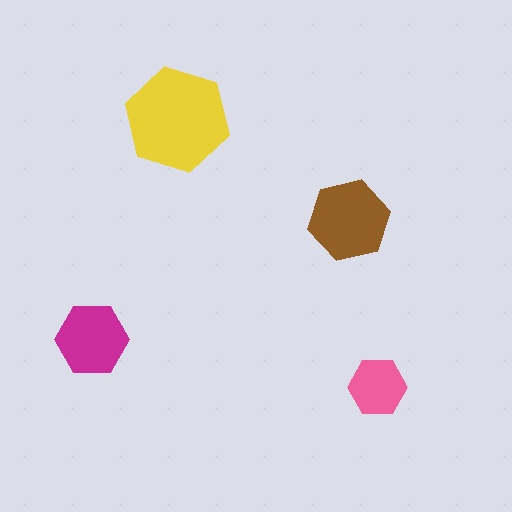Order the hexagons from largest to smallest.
the yellow one, the brown one, the magenta one, the pink one.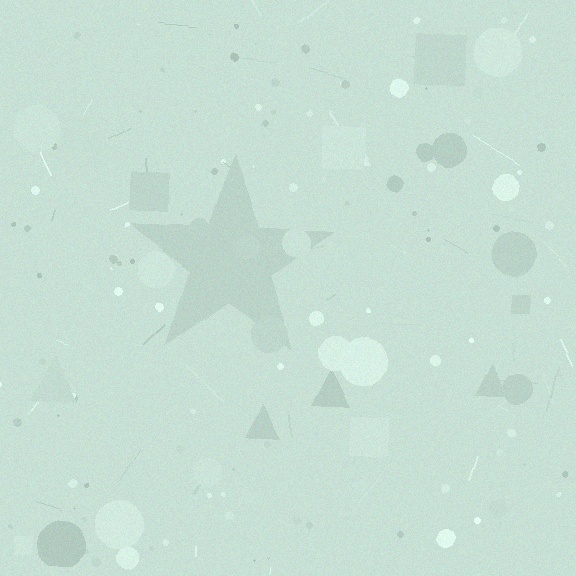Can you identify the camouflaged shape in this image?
The camouflaged shape is a star.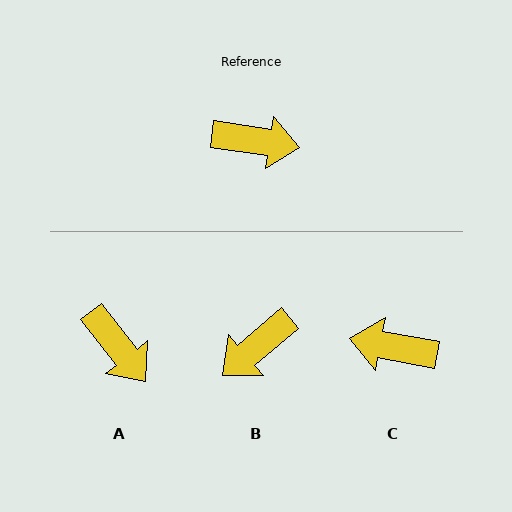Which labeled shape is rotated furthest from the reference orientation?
C, about 178 degrees away.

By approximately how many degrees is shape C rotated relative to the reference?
Approximately 178 degrees counter-clockwise.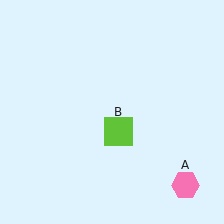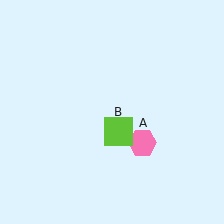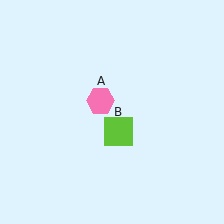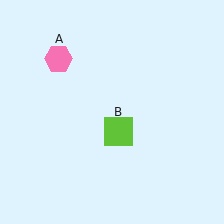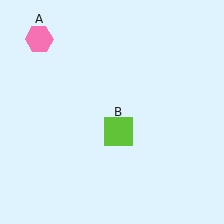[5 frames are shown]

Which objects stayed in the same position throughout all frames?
Lime square (object B) remained stationary.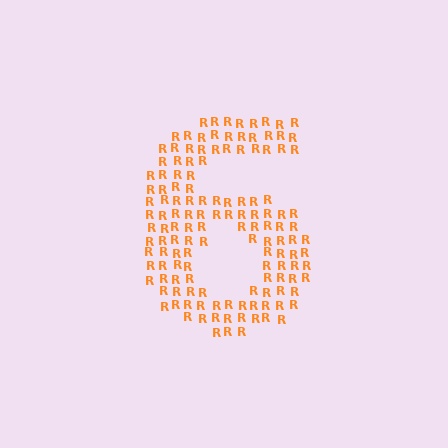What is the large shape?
The large shape is the digit 6.